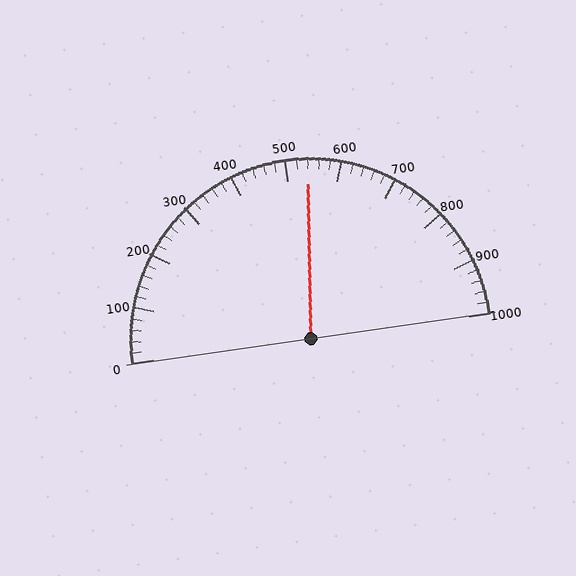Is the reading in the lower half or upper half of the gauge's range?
The reading is in the upper half of the range (0 to 1000).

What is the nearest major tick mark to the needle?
The nearest major tick mark is 500.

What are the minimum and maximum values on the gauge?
The gauge ranges from 0 to 1000.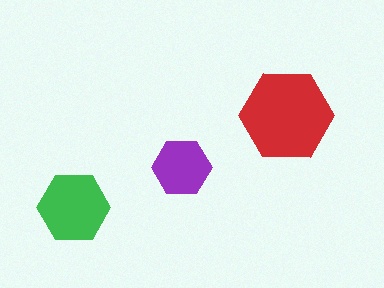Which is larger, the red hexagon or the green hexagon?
The red one.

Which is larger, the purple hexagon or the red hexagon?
The red one.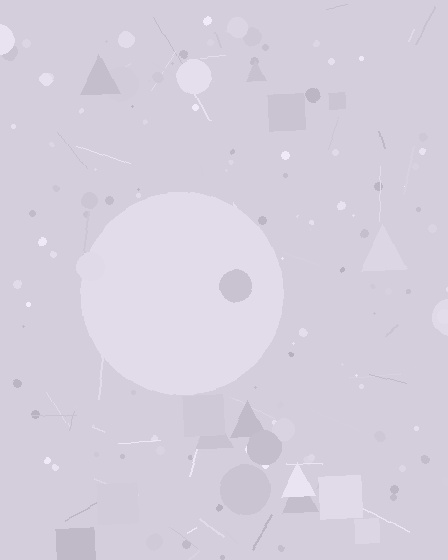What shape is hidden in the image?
A circle is hidden in the image.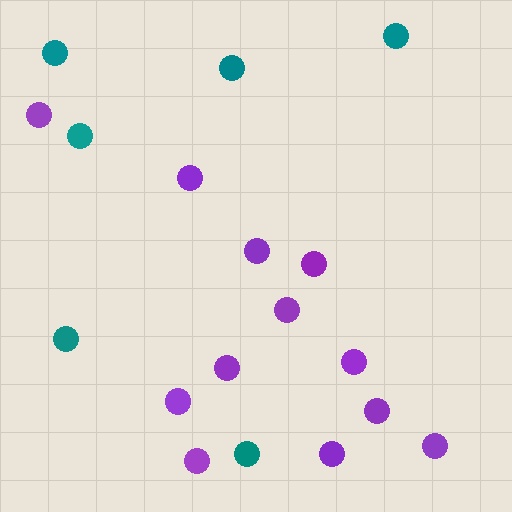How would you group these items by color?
There are 2 groups: one group of purple circles (12) and one group of teal circles (6).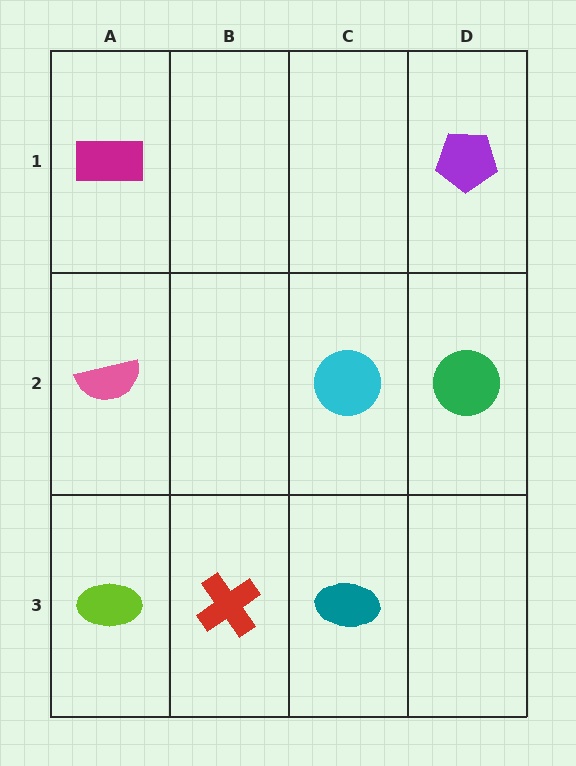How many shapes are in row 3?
3 shapes.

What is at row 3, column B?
A red cross.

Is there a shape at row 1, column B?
No, that cell is empty.